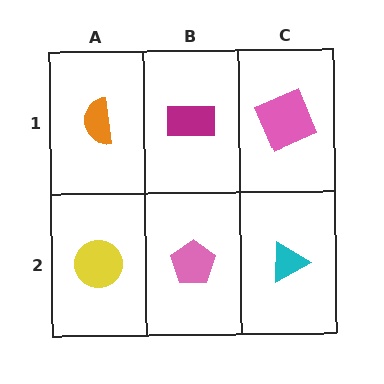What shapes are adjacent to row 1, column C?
A cyan triangle (row 2, column C), a magenta rectangle (row 1, column B).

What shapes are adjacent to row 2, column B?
A magenta rectangle (row 1, column B), a yellow circle (row 2, column A), a cyan triangle (row 2, column C).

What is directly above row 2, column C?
A pink square.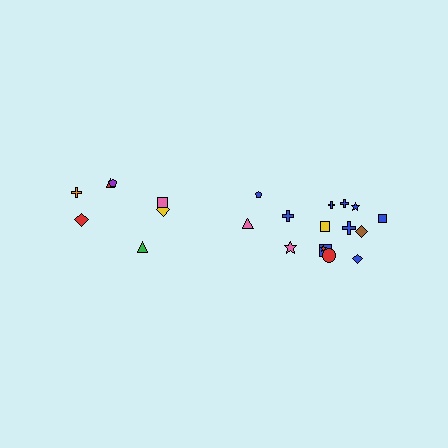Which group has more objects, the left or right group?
The right group.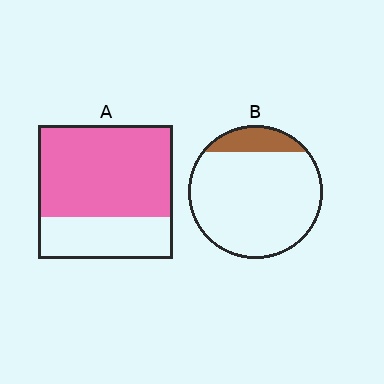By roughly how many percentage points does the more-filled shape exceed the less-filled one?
By roughly 55 percentage points (A over B).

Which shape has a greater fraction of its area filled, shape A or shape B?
Shape A.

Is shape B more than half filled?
No.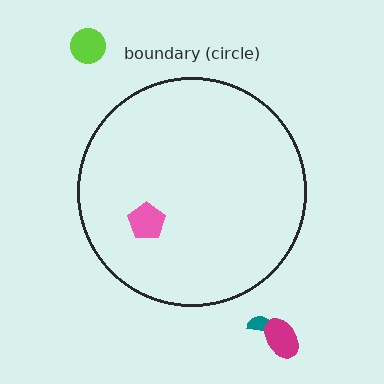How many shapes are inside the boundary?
1 inside, 3 outside.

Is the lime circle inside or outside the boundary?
Outside.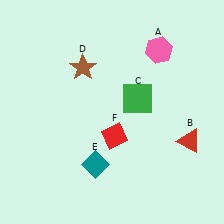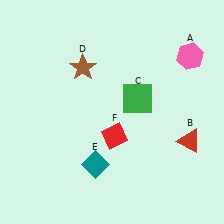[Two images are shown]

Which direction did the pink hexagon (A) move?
The pink hexagon (A) moved right.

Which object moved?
The pink hexagon (A) moved right.